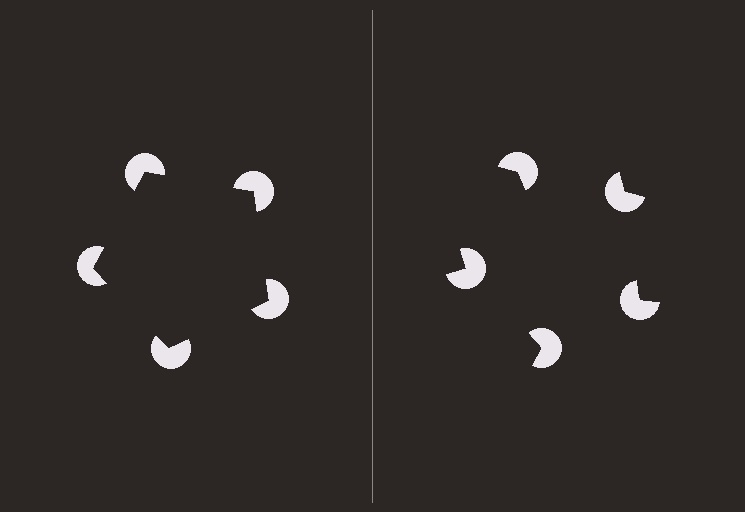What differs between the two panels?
The pac-man discs are positioned identically on both sides; only the wedge orientations differ. On the left they align to a pentagon; on the right they are misaligned.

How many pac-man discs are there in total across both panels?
10 — 5 on each side.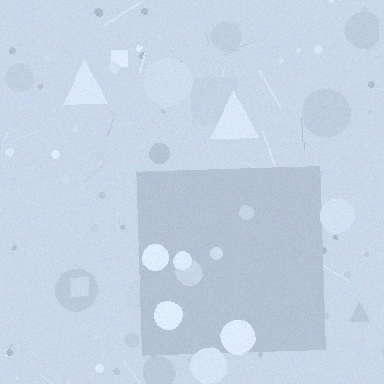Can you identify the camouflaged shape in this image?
The camouflaged shape is a square.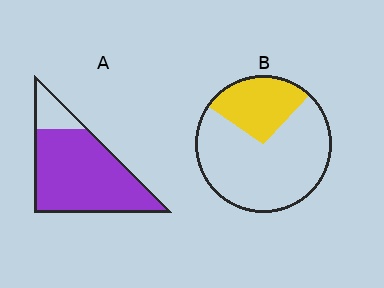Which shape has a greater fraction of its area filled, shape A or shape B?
Shape A.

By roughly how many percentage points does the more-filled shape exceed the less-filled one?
By roughly 55 percentage points (A over B).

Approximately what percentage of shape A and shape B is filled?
A is approximately 85% and B is approximately 30%.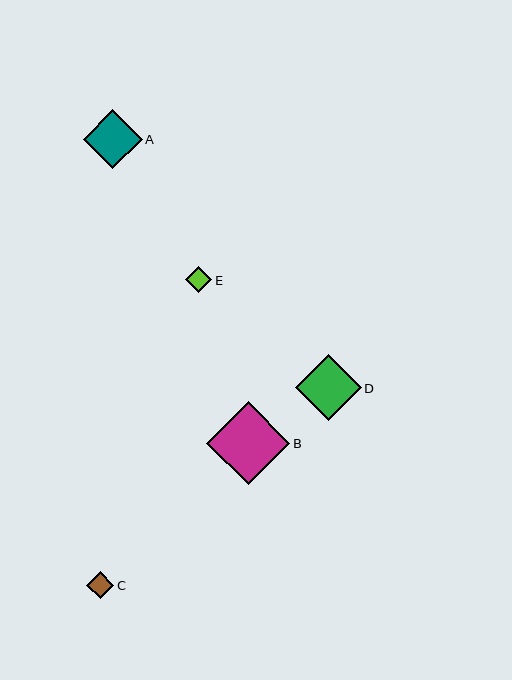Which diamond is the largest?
Diamond B is the largest with a size of approximately 83 pixels.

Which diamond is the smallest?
Diamond E is the smallest with a size of approximately 26 pixels.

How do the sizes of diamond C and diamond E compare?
Diamond C and diamond E are approximately the same size.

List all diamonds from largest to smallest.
From largest to smallest: B, D, A, C, E.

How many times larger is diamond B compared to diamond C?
Diamond B is approximately 3.1 times the size of diamond C.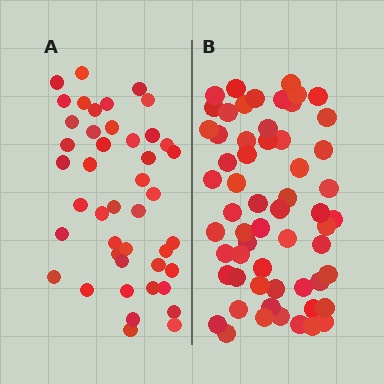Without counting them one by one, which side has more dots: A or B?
Region B (the right region) has more dots.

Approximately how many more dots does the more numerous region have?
Region B has approximately 15 more dots than region A.